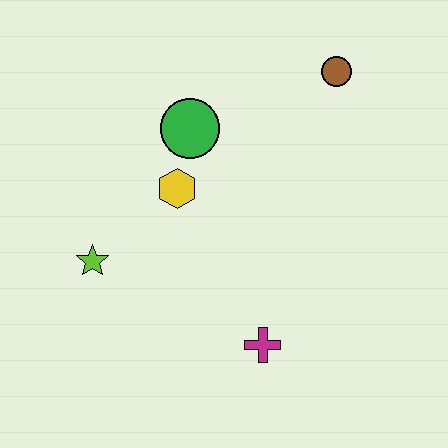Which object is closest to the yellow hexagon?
The green circle is closest to the yellow hexagon.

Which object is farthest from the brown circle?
The lime star is farthest from the brown circle.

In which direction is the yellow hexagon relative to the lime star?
The yellow hexagon is to the right of the lime star.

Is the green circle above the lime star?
Yes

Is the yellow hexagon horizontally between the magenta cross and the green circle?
No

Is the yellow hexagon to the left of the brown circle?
Yes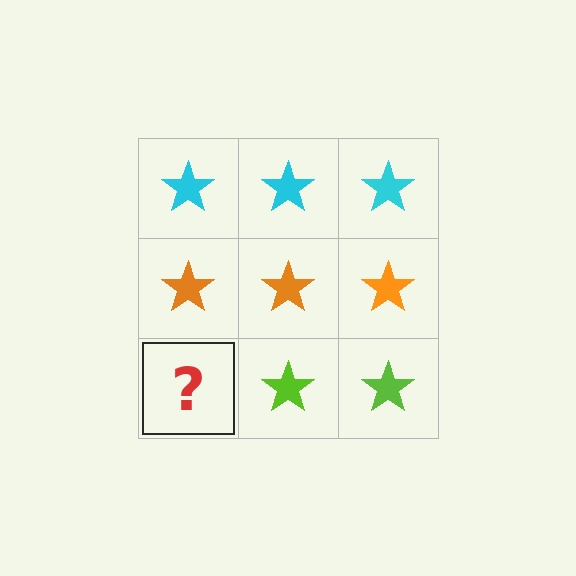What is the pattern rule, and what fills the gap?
The rule is that each row has a consistent color. The gap should be filled with a lime star.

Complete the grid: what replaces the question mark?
The question mark should be replaced with a lime star.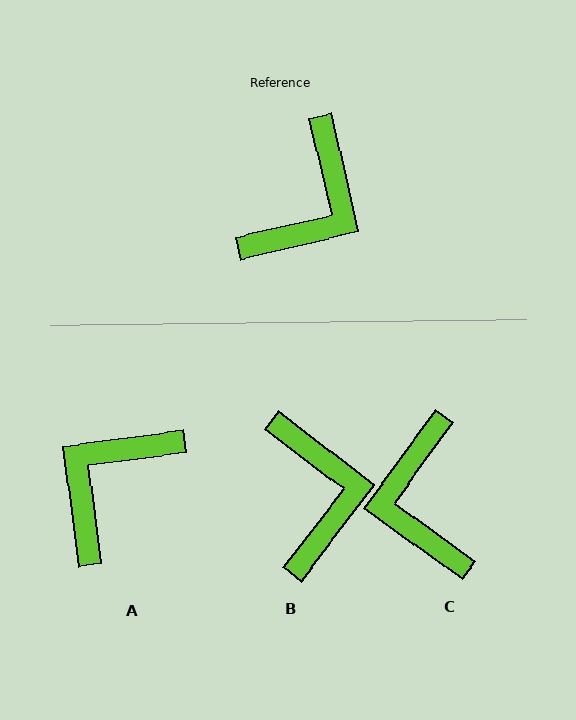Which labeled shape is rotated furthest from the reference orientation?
A, about 175 degrees away.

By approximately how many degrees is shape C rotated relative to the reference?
Approximately 139 degrees clockwise.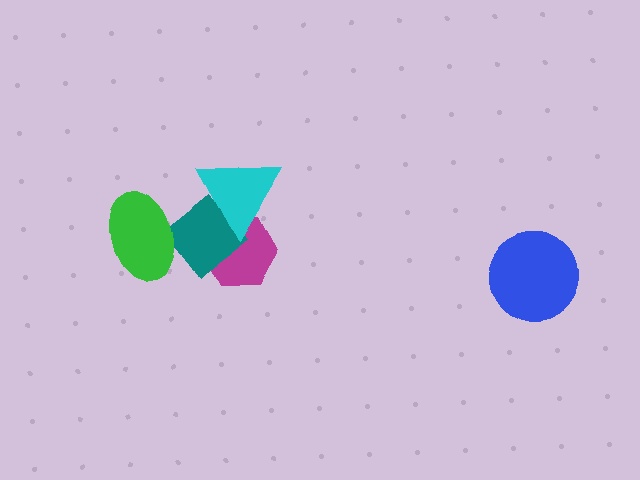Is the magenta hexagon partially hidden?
Yes, it is partially covered by another shape.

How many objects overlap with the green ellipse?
1 object overlaps with the green ellipse.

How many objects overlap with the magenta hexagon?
2 objects overlap with the magenta hexagon.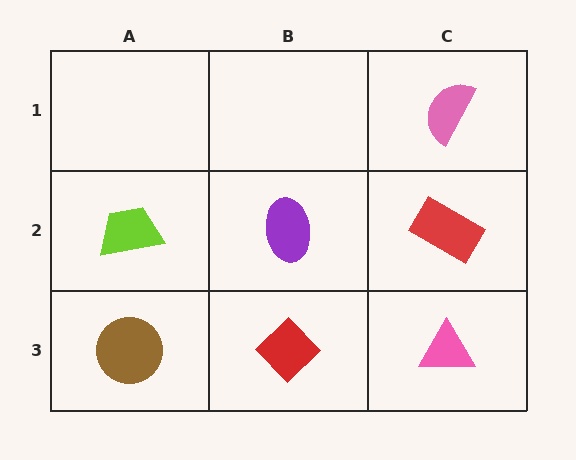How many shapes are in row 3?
3 shapes.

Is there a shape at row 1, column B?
No, that cell is empty.